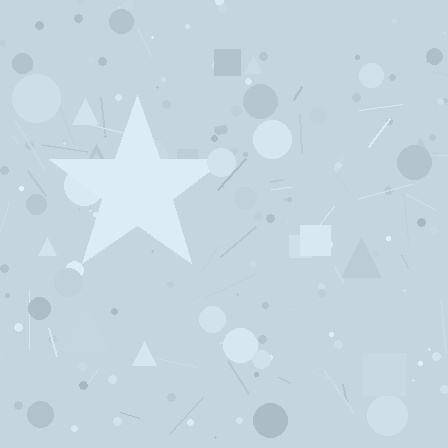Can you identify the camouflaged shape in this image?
The camouflaged shape is a star.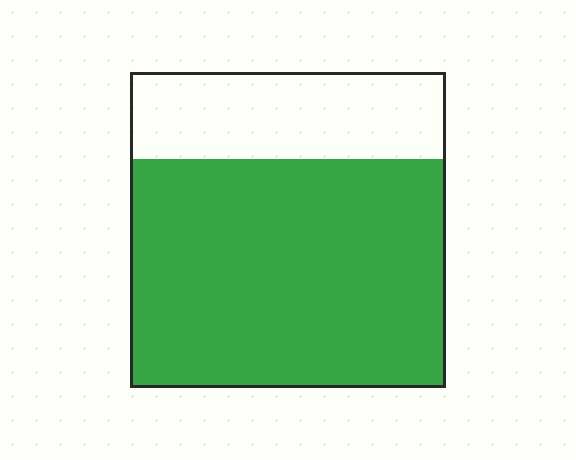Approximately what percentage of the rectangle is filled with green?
Approximately 70%.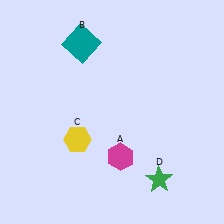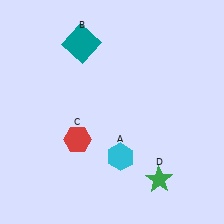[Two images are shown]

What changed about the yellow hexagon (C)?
In Image 1, C is yellow. In Image 2, it changed to red.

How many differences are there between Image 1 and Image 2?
There are 2 differences between the two images.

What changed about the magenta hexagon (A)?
In Image 1, A is magenta. In Image 2, it changed to cyan.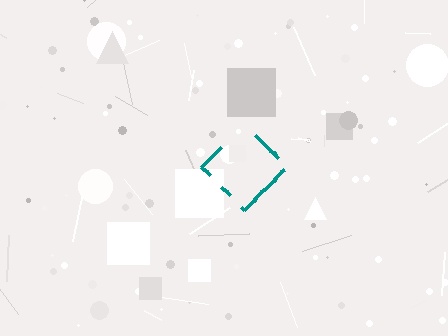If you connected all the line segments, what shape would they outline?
They would outline a diamond.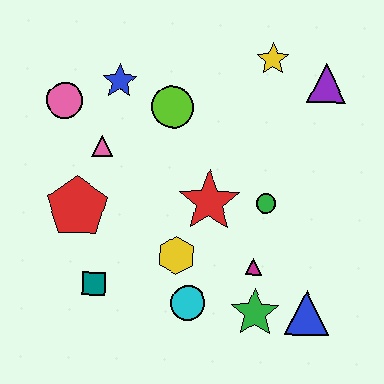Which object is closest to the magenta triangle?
The green star is closest to the magenta triangle.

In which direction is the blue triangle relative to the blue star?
The blue triangle is below the blue star.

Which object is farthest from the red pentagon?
The purple triangle is farthest from the red pentagon.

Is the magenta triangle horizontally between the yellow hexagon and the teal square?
No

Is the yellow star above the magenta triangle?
Yes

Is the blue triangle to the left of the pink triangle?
No